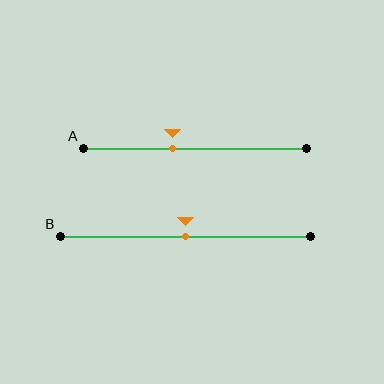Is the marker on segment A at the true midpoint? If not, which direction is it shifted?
No, the marker on segment A is shifted to the left by about 10% of the segment length.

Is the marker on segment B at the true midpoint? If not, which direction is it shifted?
Yes, the marker on segment B is at the true midpoint.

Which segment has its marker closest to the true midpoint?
Segment B has its marker closest to the true midpoint.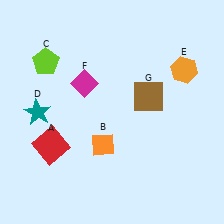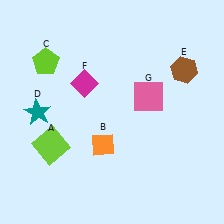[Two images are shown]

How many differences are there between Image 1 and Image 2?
There are 3 differences between the two images.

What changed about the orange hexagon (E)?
In Image 1, E is orange. In Image 2, it changed to brown.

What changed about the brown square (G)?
In Image 1, G is brown. In Image 2, it changed to pink.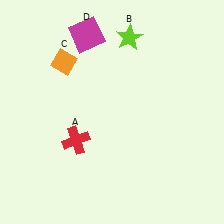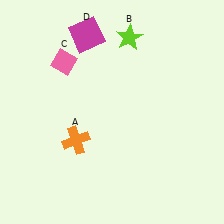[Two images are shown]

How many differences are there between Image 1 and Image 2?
There are 2 differences between the two images.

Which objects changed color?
A changed from red to orange. C changed from orange to pink.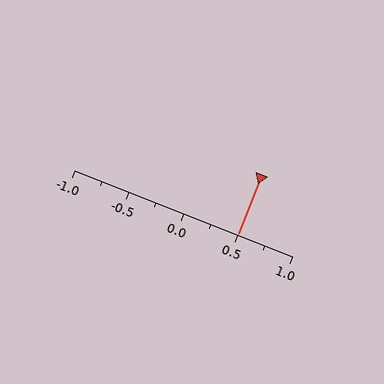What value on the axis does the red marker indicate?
The marker indicates approximately 0.5.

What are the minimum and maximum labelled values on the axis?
The axis runs from -1.0 to 1.0.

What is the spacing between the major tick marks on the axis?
The major ticks are spaced 0.5 apart.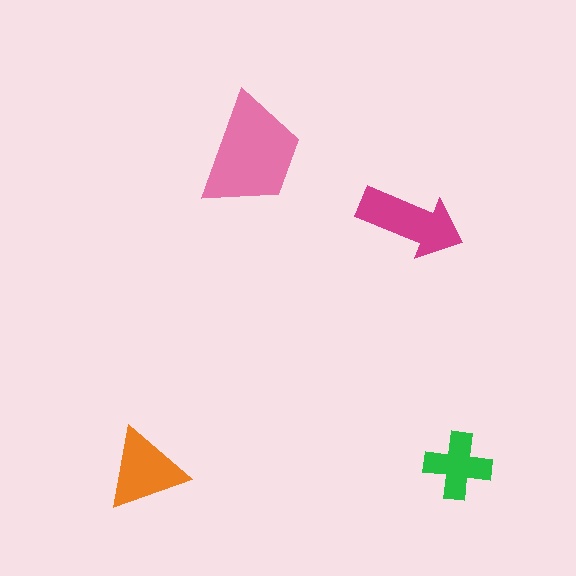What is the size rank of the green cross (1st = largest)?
4th.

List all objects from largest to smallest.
The pink trapezoid, the magenta arrow, the orange triangle, the green cross.